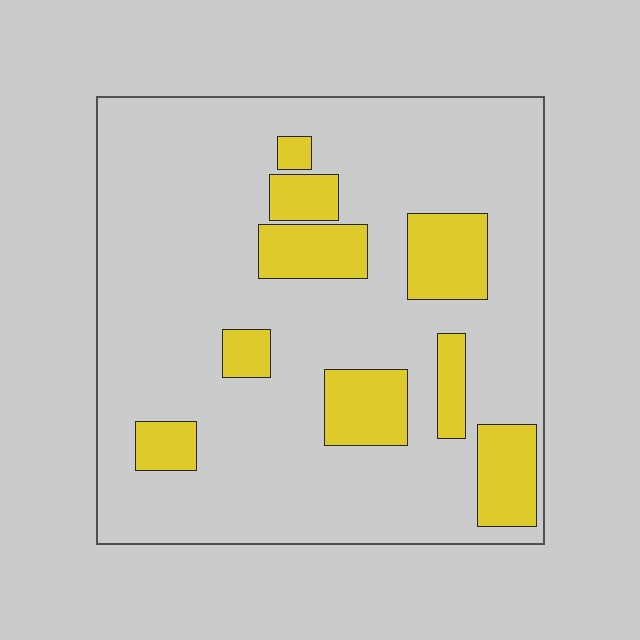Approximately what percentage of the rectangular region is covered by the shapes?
Approximately 20%.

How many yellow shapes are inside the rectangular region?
9.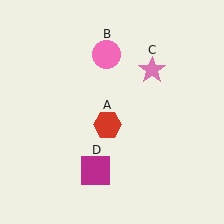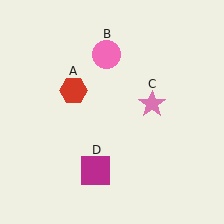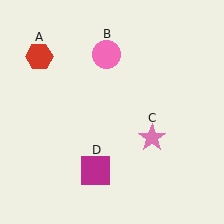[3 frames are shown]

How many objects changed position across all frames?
2 objects changed position: red hexagon (object A), pink star (object C).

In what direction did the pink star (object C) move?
The pink star (object C) moved down.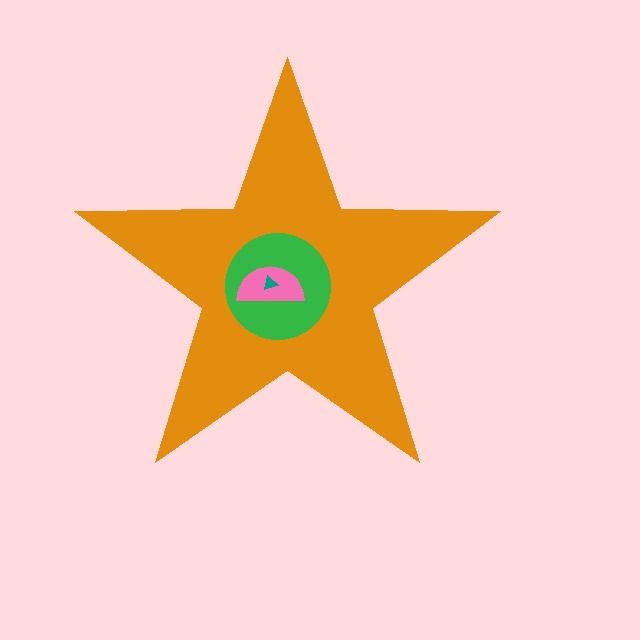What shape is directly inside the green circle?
The pink semicircle.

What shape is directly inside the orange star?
The green circle.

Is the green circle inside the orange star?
Yes.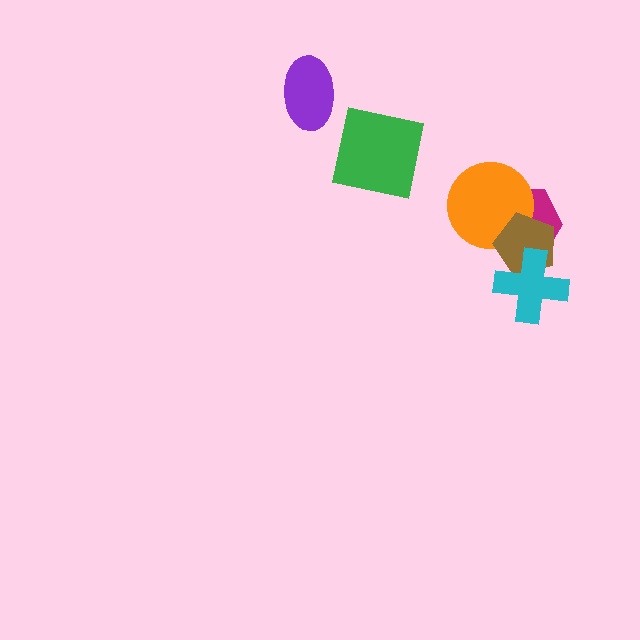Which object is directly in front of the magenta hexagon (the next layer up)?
The orange circle is directly in front of the magenta hexagon.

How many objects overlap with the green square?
0 objects overlap with the green square.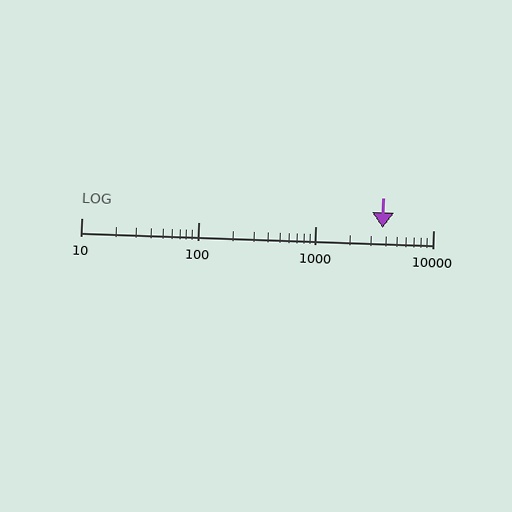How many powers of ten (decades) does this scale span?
The scale spans 3 decades, from 10 to 10000.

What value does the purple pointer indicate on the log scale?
The pointer indicates approximately 3700.